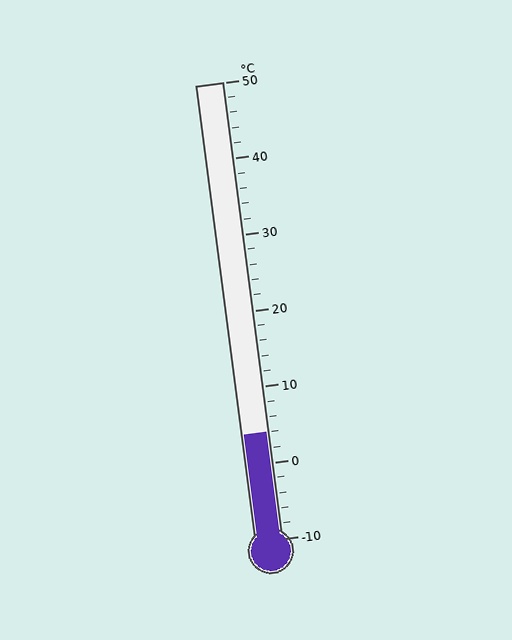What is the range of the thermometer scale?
The thermometer scale ranges from -10°C to 50°C.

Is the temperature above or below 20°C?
The temperature is below 20°C.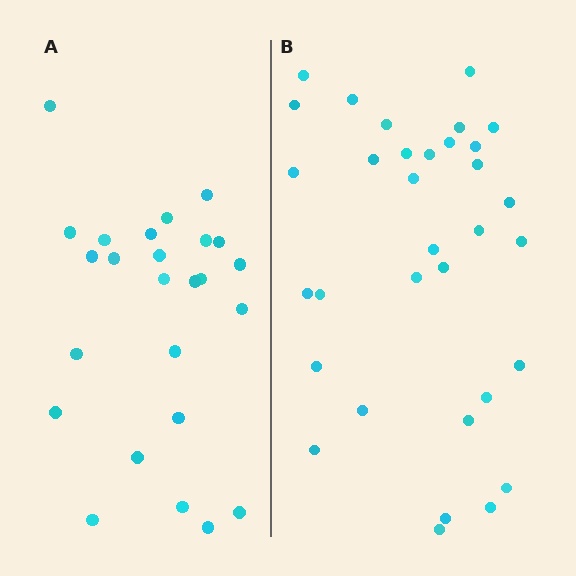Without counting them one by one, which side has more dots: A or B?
Region B (the right region) has more dots.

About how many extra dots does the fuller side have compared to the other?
Region B has roughly 8 or so more dots than region A.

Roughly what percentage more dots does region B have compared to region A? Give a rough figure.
About 30% more.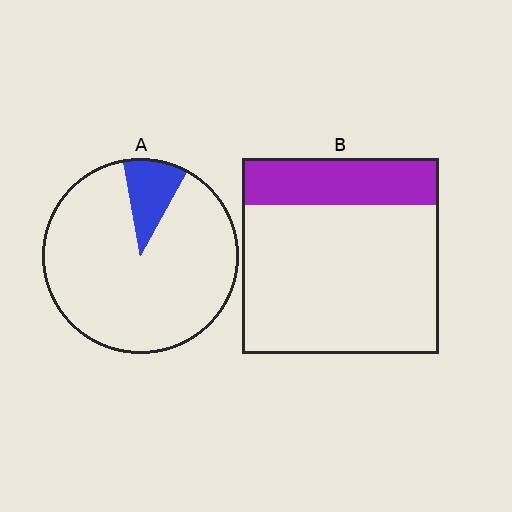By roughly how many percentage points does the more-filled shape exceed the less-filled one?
By roughly 15 percentage points (B over A).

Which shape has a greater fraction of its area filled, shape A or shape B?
Shape B.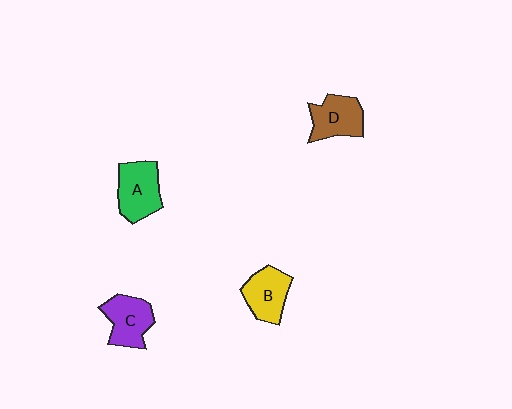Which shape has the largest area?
Shape A (green).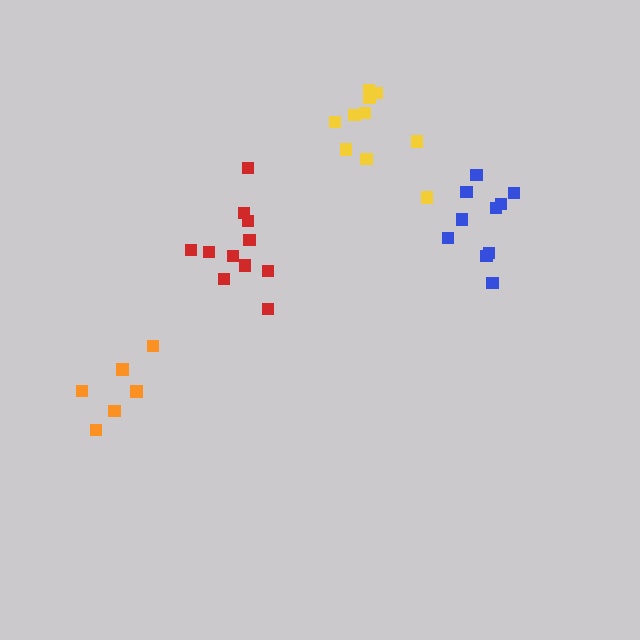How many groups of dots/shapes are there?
There are 4 groups.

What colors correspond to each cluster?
The clusters are colored: orange, yellow, red, blue.